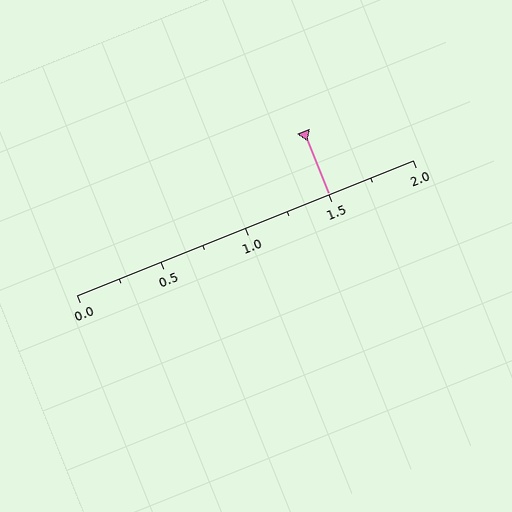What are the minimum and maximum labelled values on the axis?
The axis runs from 0.0 to 2.0.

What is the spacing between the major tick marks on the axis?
The major ticks are spaced 0.5 apart.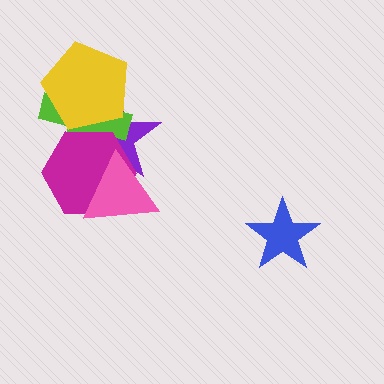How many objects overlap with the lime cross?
3 objects overlap with the lime cross.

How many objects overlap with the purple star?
4 objects overlap with the purple star.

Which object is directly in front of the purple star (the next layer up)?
The lime cross is directly in front of the purple star.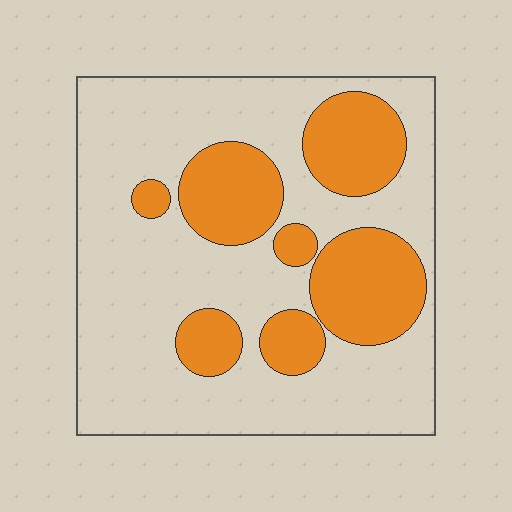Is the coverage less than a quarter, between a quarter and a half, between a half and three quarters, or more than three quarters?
Between a quarter and a half.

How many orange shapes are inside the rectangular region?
7.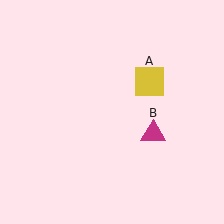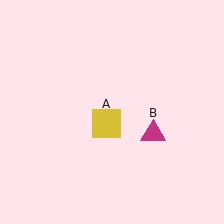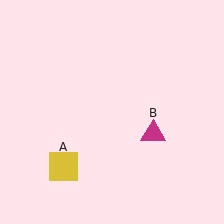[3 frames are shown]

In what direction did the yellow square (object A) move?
The yellow square (object A) moved down and to the left.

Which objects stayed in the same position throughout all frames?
Magenta triangle (object B) remained stationary.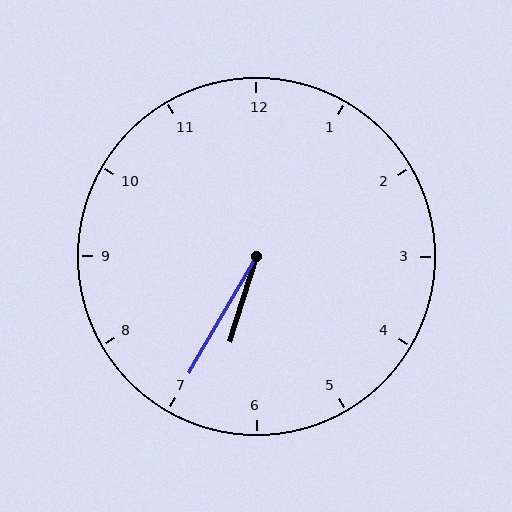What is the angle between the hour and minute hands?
Approximately 12 degrees.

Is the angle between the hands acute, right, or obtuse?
It is acute.